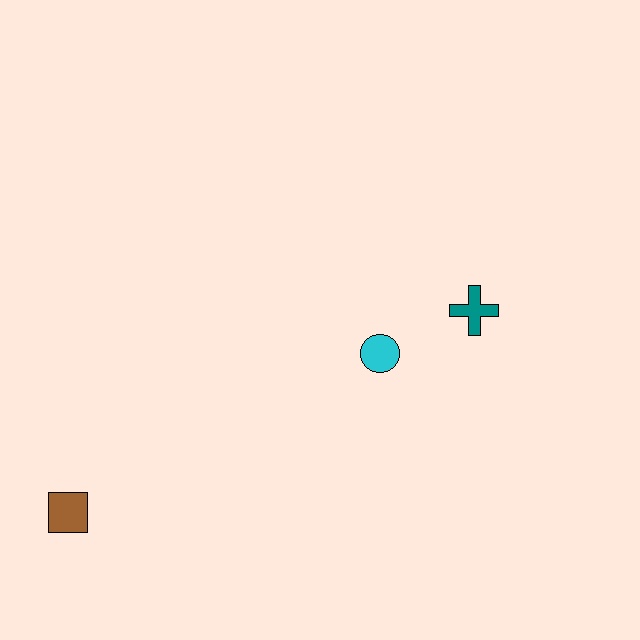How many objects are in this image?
There are 3 objects.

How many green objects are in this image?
There are no green objects.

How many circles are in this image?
There is 1 circle.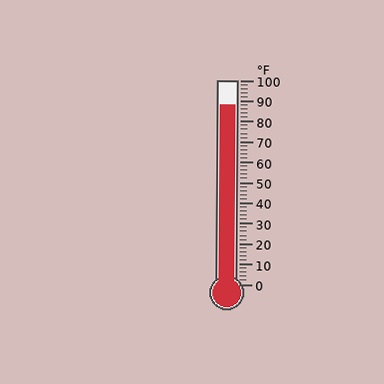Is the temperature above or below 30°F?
The temperature is above 30°F.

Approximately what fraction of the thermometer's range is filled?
The thermometer is filled to approximately 90% of its range.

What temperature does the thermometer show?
The thermometer shows approximately 88°F.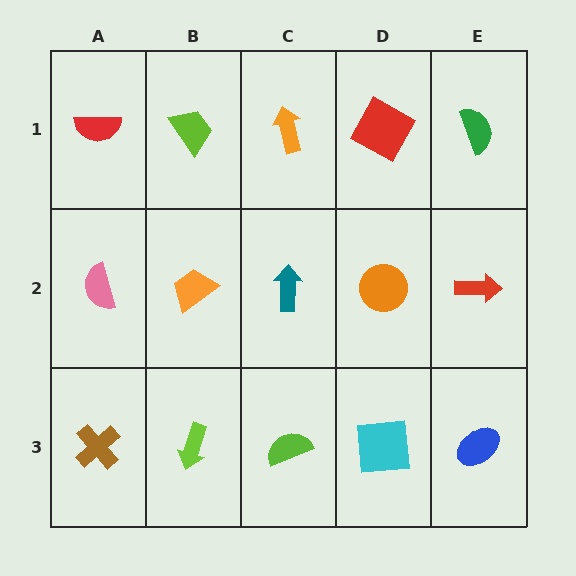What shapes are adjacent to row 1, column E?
A red arrow (row 2, column E), a red square (row 1, column D).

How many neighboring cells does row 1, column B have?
3.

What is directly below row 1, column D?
An orange circle.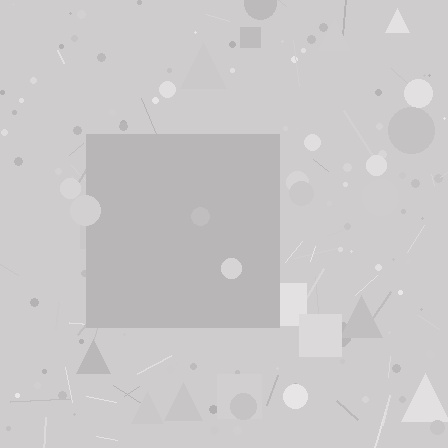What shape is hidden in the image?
A square is hidden in the image.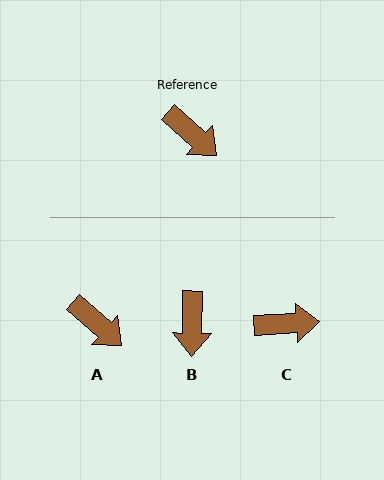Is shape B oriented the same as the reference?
No, it is off by about 50 degrees.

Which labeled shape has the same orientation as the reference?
A.